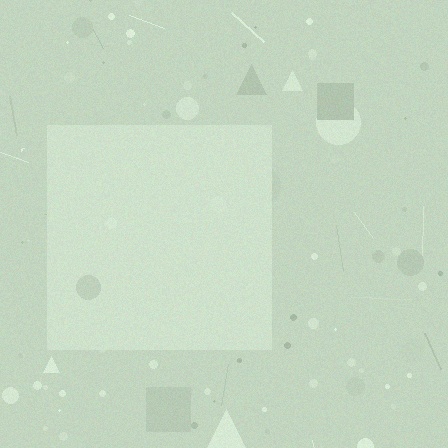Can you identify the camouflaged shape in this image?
The camouflaged shape is a square.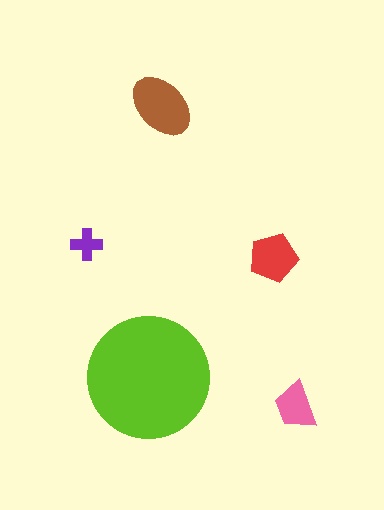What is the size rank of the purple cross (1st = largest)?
5th.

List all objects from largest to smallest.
The lime circle, the brown ellipse, the red pentagon, the pink trapezoid, the purple cross.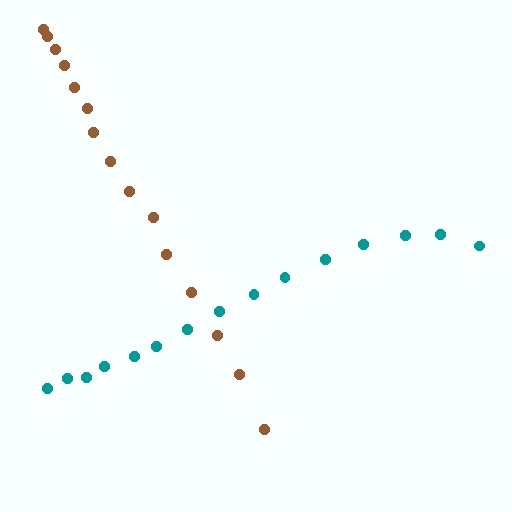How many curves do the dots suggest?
There are 2 distinct paths.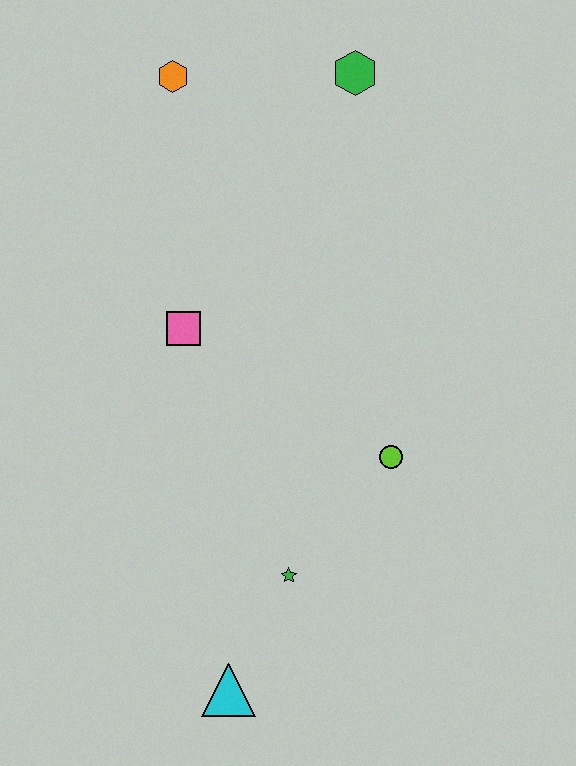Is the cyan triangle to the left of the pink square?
No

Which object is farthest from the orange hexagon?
The cyan triangle is farthest from the orange hexagon.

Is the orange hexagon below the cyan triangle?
No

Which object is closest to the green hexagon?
The orange hexagon is closest to the green hexagon.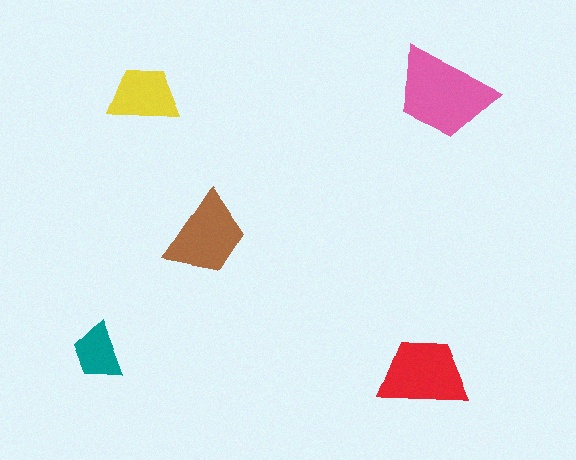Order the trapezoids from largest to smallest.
the pink one, the red one, the brown one, the yellow one, the teal one.